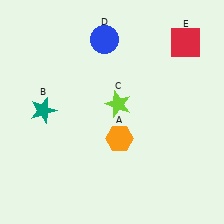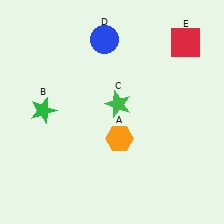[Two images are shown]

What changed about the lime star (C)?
In Image 1, C is lime. In Image 2, it changed to green.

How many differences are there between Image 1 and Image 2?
There are 2 differences between the two images.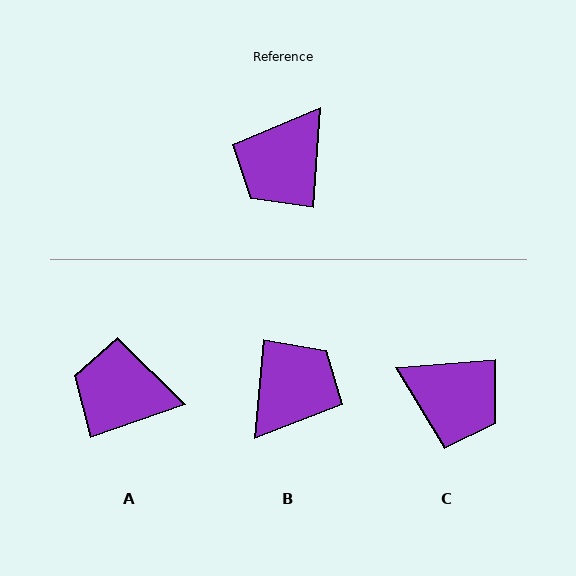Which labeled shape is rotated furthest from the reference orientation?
B, about 178 degrees away.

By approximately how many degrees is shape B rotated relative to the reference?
Approximately 178 degrees counter-clockwise.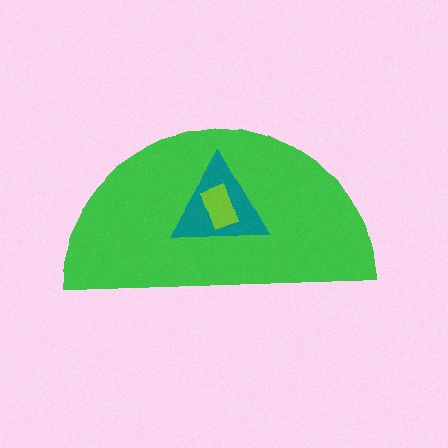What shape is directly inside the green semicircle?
The teal triangle.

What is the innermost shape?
The lime rectangle.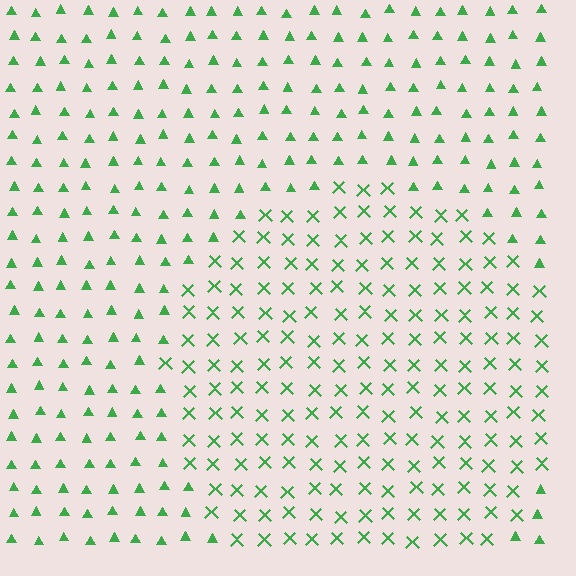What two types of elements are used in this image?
The image uses X marks inside the circle region and triangles outside it.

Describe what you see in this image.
The image is filled with small green elements arranged in a uniform grid. A circle-shaped region contains X marks, while the surrounding area contains triangles. The boundary is defined purely by the change in element shape.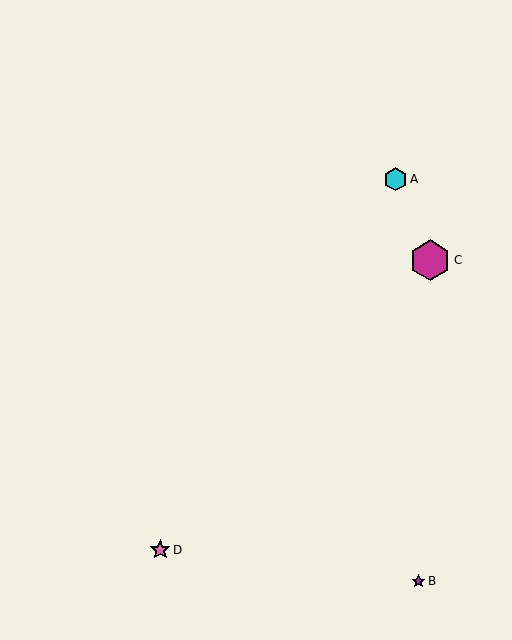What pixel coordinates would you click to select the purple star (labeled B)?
Click at (419, 581) to select the purple star B.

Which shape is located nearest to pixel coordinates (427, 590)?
The purple star (labeled B) at (419, 581) is nearest to that location.